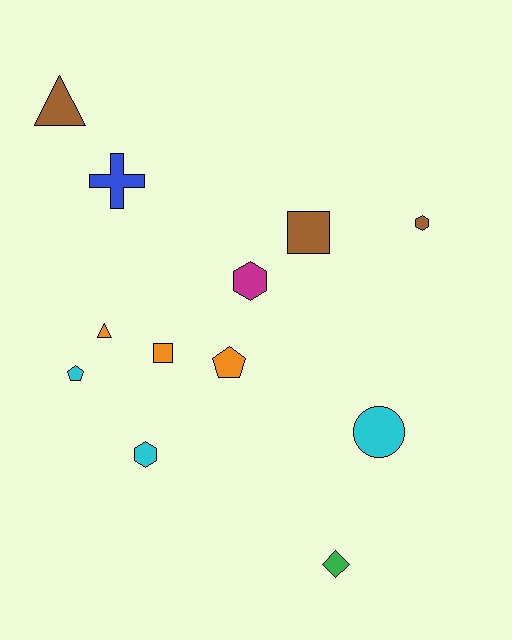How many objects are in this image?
There are 12 objects.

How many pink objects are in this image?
There are no pink objects.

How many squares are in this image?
There are 2 squares.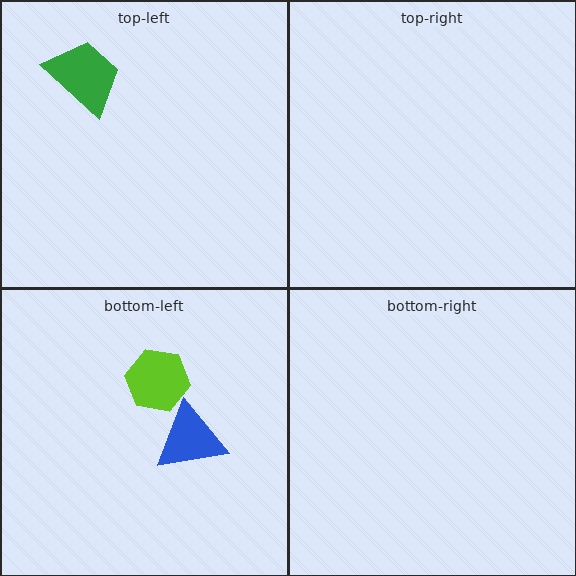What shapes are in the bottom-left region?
The blue triangle, the lime hexagon.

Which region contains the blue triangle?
The bottom-left region.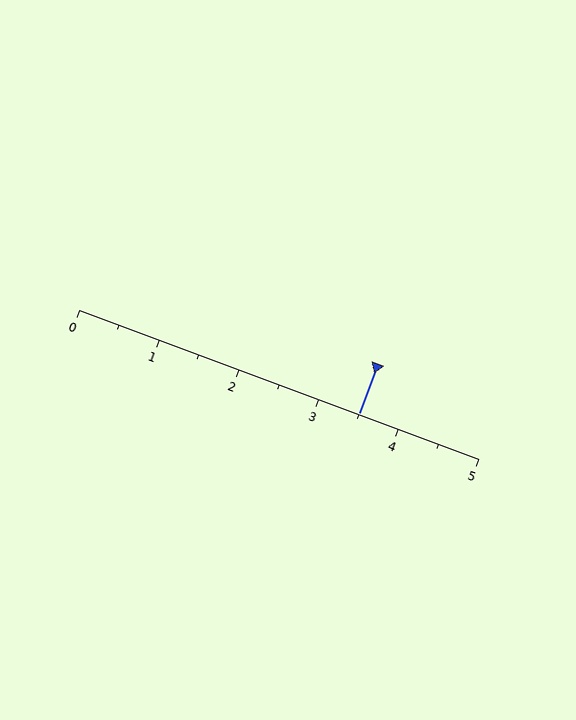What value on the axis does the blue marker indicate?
The marker indicates approximately 3.5.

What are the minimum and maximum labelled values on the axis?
The axis runs from 0 to 5.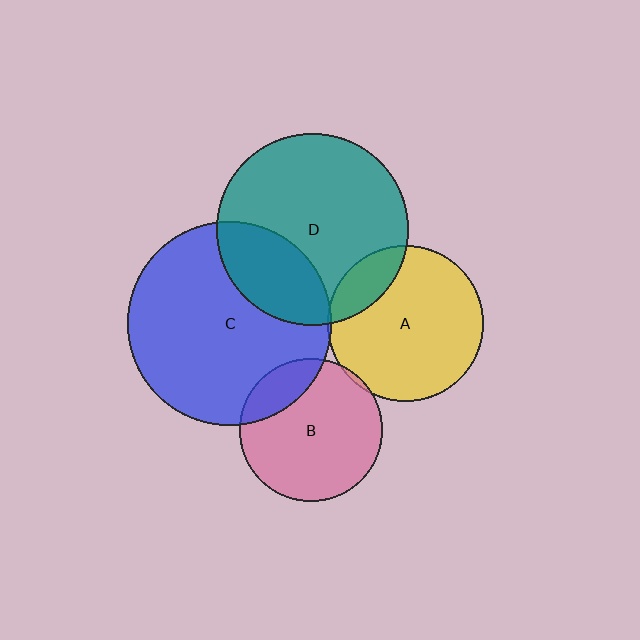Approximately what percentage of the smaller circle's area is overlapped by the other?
Approximately 5%.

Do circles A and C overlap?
Yes.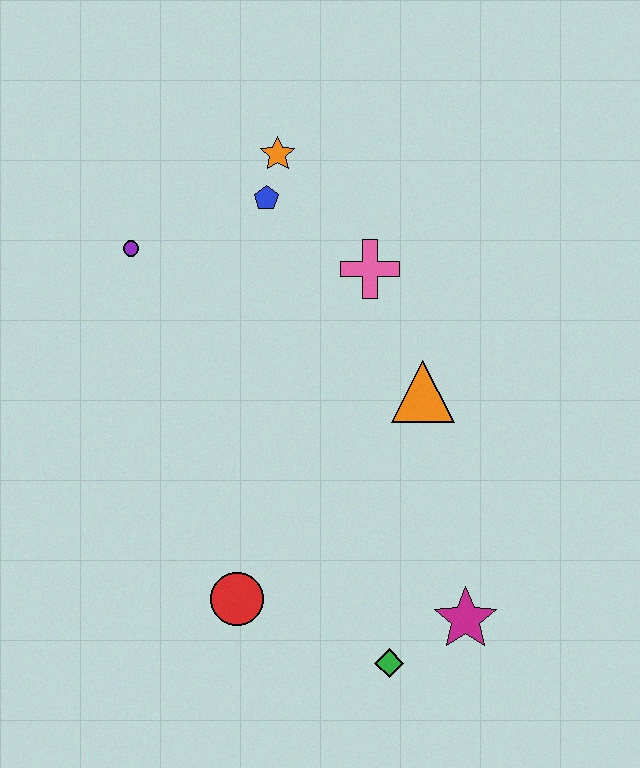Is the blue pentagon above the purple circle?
Yes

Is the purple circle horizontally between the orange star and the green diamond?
No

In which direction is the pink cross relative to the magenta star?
The pink cross is above the magenta star.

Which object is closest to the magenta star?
The green diamond is closest to the magenta star.